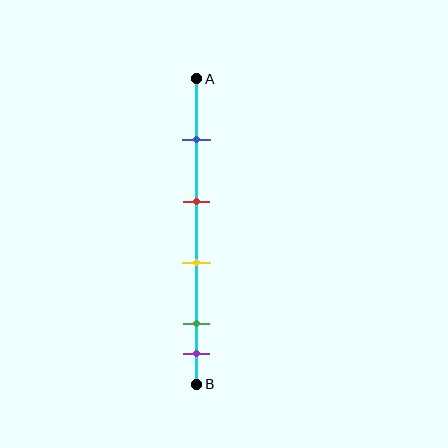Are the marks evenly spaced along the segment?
No, the marks are not evenly spaced.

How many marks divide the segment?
There are 5 marks dividing the segment.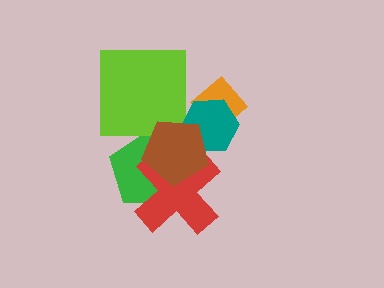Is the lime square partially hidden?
Yes, it is partially covered by another shape.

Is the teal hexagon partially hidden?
Yes, it is partially covered by another shape.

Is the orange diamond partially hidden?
Yes, it is partially covered by another shape.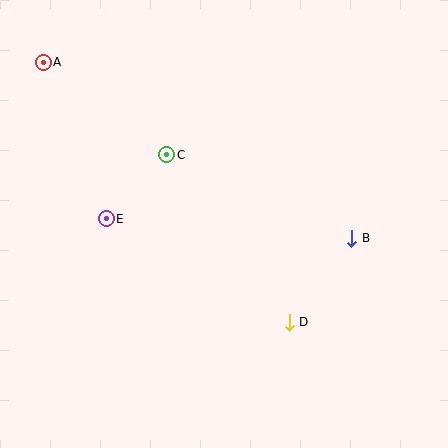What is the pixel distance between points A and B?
The distance between A and B is 355 pixels.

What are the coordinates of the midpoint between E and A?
The midpoint between E and A is at (75, 140).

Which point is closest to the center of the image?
Point C at (167, 155) is closest to the center.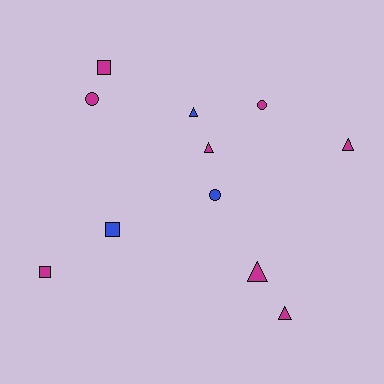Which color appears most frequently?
Magenta, with 8 objects.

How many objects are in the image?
There are 11 objects.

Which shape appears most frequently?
Triangle, with 5 objects.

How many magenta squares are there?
There are 2 magenta squares.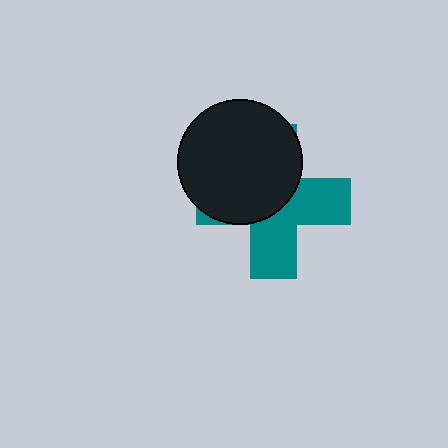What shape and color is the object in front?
The object in front is a black circle.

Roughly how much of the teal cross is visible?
About half of it is visible (roughly 48%).